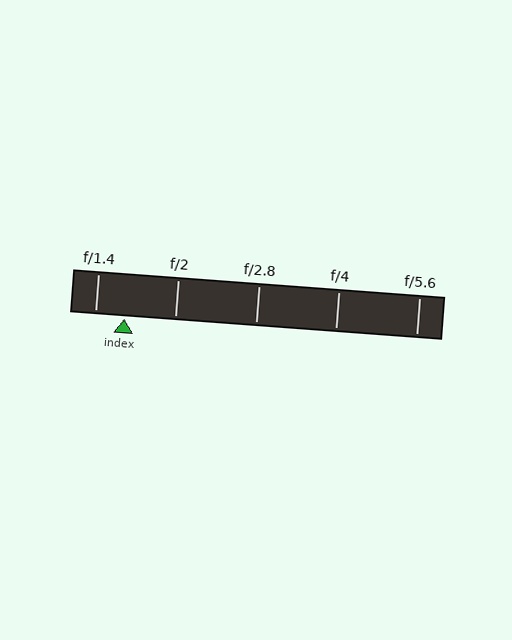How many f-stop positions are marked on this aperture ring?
There are 5 f-stop positions marked.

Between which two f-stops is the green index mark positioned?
The index mark is between f/1.4 and f/2.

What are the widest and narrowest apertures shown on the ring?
The widest aperture shown is f/1.4 and the narrowest is f/5.6.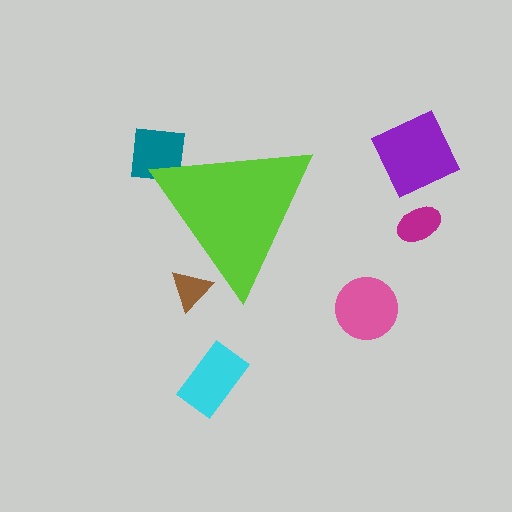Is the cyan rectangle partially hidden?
No, the cyan rectangle is fully visible.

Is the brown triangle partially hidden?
Yes, the brown triangle is partially hidden behind the lime triangle.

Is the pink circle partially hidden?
No, the pink circle is fully visible.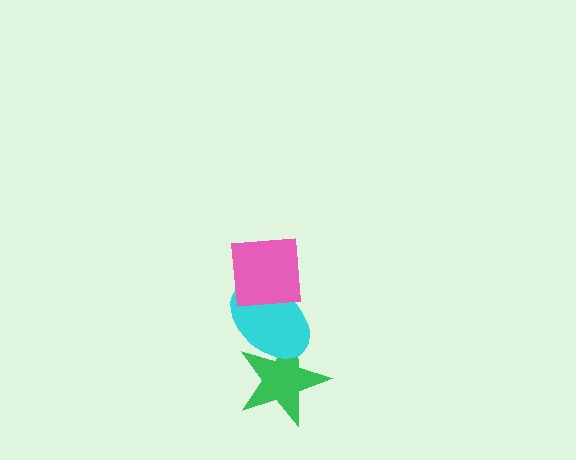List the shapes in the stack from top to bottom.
From top to bottom: the pink square, the cyan ellipse, the green star.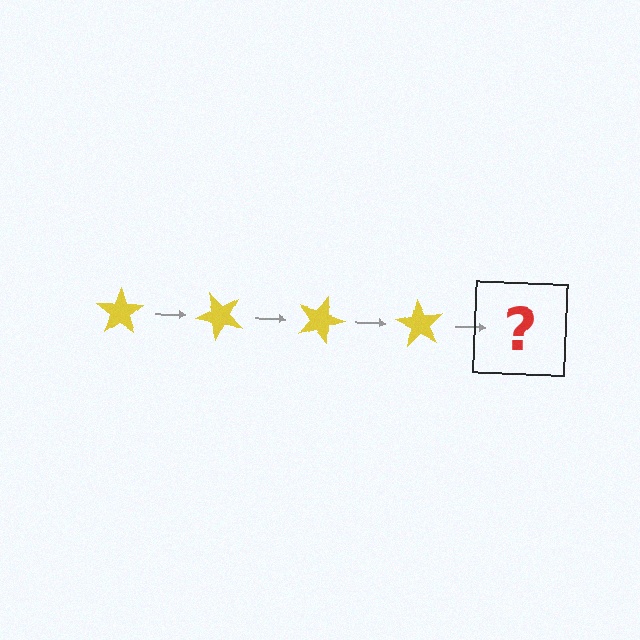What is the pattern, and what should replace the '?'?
The pattern is that the star rotates 45 degrees each step. The '?' should be a yellow star rotated 180 degrees.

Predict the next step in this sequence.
The next step is a yellow star rotated 180 degrees.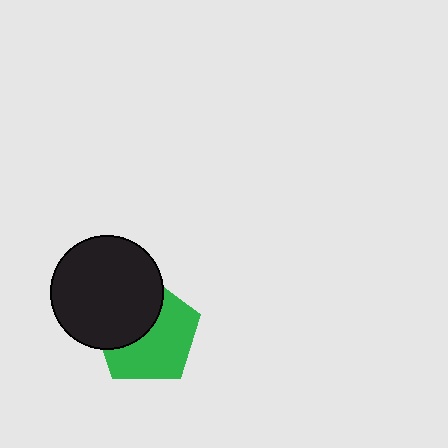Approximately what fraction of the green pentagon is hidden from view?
Roughly 42% of the green pentagon is hidden behind the black circle.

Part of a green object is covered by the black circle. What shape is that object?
It is a pentagon.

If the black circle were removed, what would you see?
You would see the complete green pentagon.